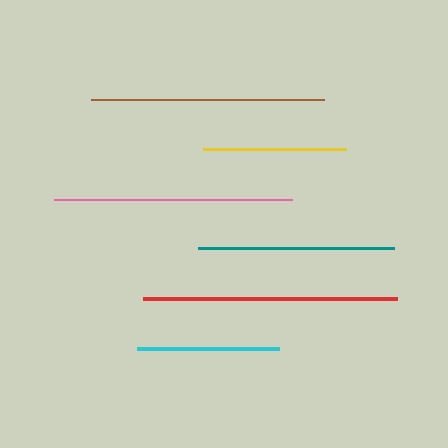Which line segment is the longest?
The red line is the longest at approximately 253 pixels.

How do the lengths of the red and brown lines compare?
The red and brown lines are approximately the same length.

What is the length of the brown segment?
The brown segment is approximately 233 pixels long.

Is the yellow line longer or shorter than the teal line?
The teal line is longer than the yellow line.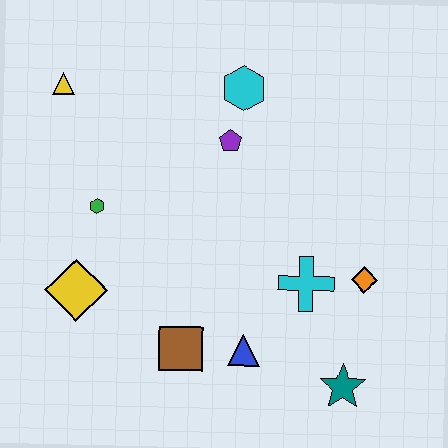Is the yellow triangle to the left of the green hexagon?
Yes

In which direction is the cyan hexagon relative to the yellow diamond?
The cyan hexagon is above the yellow diamond.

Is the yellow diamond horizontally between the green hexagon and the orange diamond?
No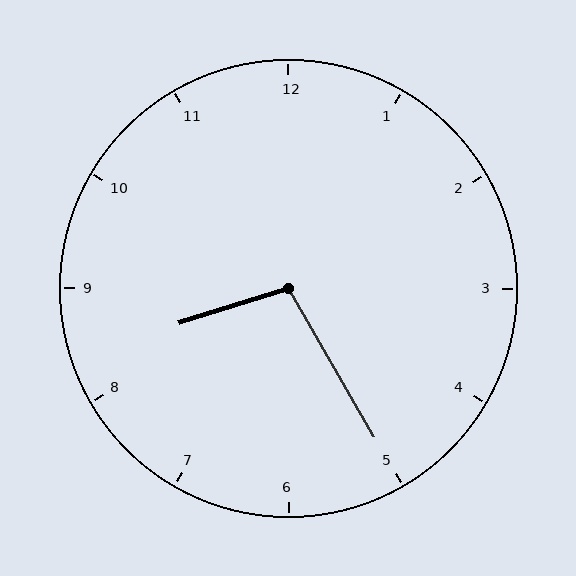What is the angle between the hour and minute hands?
Approximately 102 degrees.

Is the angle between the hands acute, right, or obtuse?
It is obtuse.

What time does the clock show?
8:25.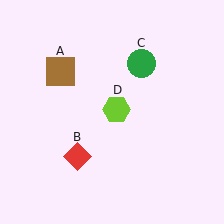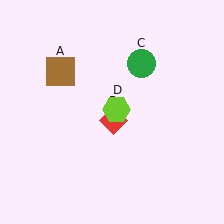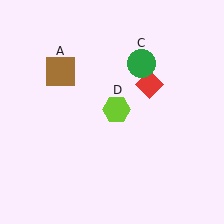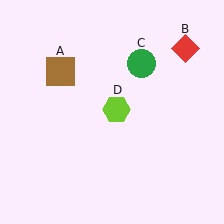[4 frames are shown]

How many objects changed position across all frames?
1 object changed position: red diamond (object B).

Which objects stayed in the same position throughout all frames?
Brown square (object A) and green circle (object C) and lime hexagon (object D) remained stationary.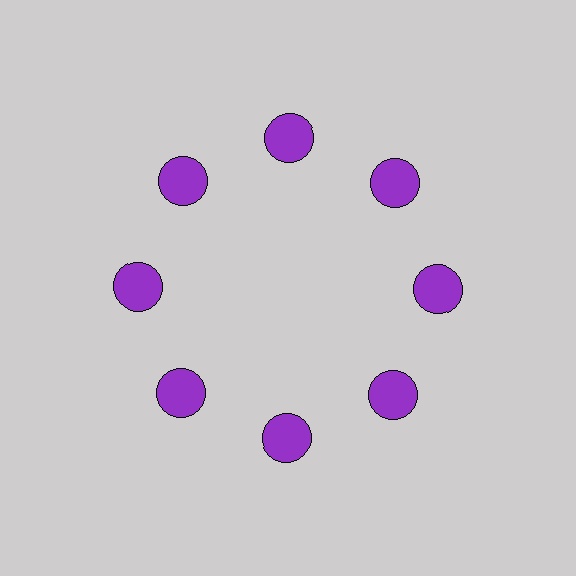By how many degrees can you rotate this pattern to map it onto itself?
The pattern maps onto itself every 45 degrees of rotation.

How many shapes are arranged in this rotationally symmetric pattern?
There are 8 shapes, arranged in 8 groups of 1.